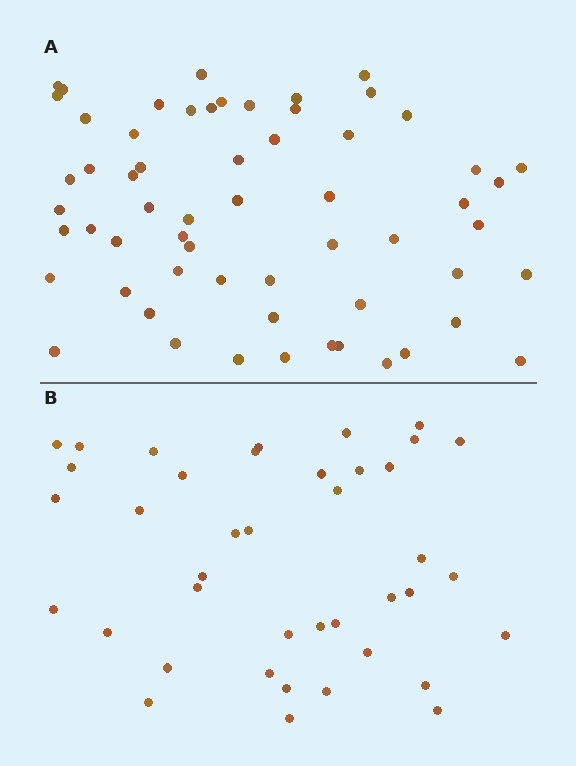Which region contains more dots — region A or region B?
Region A (the top region) has more dots.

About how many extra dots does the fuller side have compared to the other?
Region A has approximately 20 more dots than region B.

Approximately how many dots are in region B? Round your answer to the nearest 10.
About 40 dots.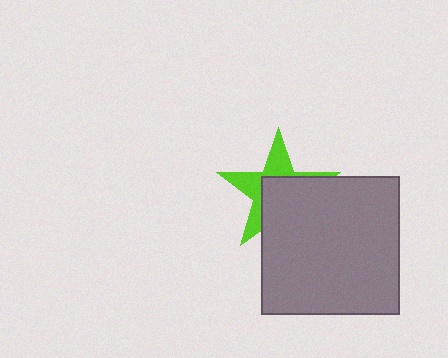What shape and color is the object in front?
The object in front is a gray square.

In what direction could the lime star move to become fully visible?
The lime star could move toward the upper-left. That would shift it out from behind the gray square entirely.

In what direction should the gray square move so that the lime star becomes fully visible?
The gray square should move toward the lower-right. That is the shortest direction to clear the overlap and leave the lime star fully visible.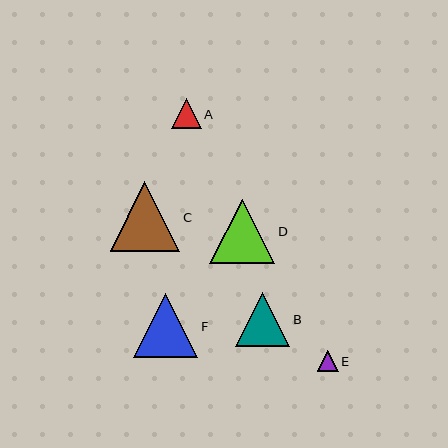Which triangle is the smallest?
Triangle E is the smallest with a size of approximately 21 pixels.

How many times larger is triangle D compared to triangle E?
Triangle D is approximately 3.1 times the size of triangle E.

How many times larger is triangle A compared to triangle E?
Triangle A is approximately 1.4 times the size of triangle E.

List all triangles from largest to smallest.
From largest to smallest: C, D, F, B, A, E.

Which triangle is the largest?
Triangle C is the largest with a size of approximately 70 pixels.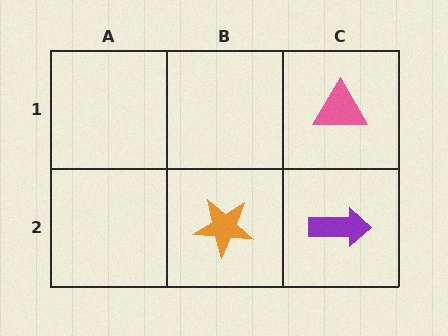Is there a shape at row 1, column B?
No, that cell is empty.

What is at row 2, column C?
A purple arrow.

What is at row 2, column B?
An orange star.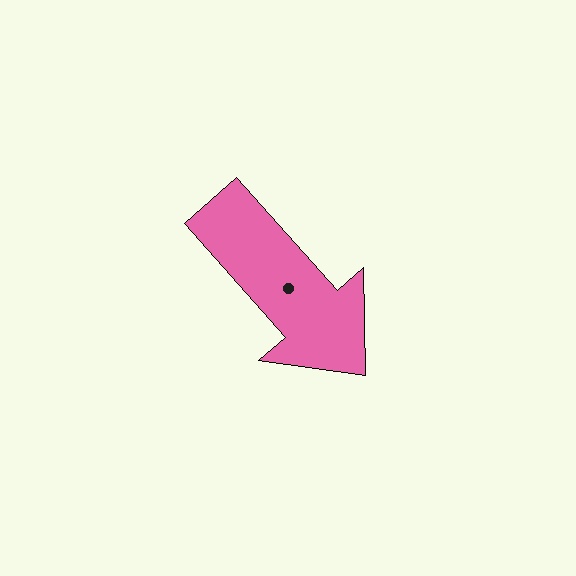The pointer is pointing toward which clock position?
Roughly 5 o'clock.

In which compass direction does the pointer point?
Southeast.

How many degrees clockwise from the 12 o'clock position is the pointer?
Approximately 138 degrees.